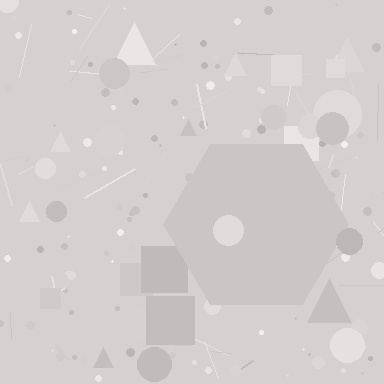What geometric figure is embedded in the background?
A hexagon is embedded in the background.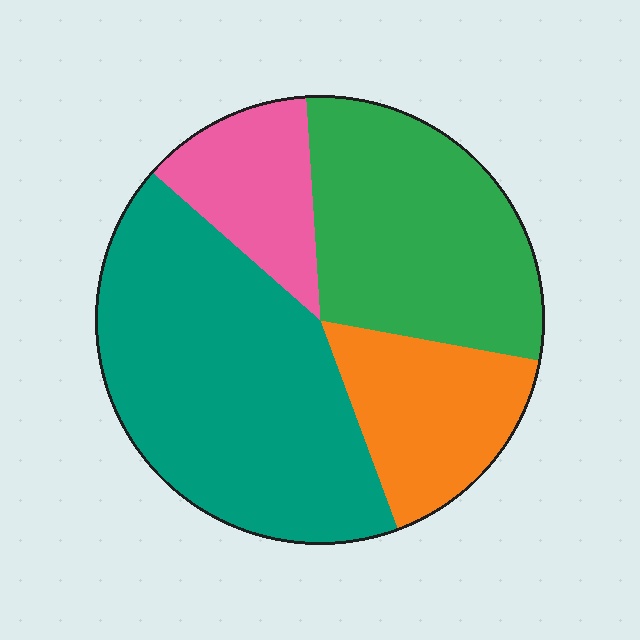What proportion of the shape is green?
Green takes up between a sixth and a third of the shape.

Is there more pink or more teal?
Teal.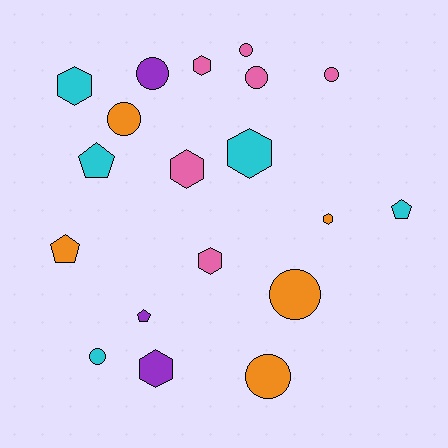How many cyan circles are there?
There is 1 cyan circle.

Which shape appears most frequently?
Circle, with 8 objects.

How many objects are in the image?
There are 19 objects.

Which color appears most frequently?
Pink, with 6 objects.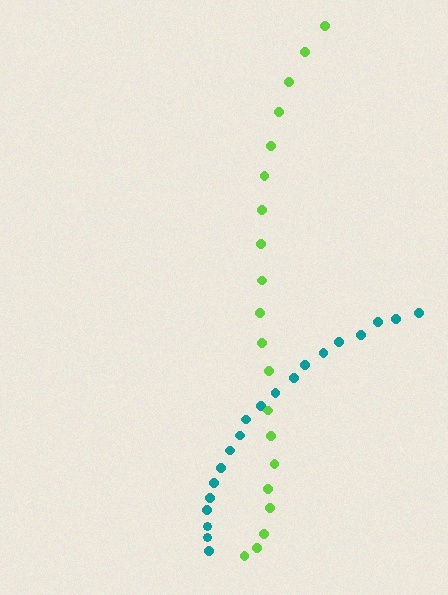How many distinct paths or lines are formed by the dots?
There are 2 distinct paths.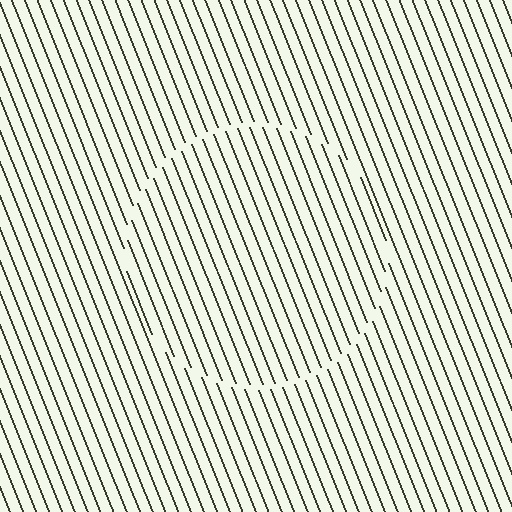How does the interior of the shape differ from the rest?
The interior of the shape contains the same grating, shifted by half a period — the contour is defined by the phase discontinuity where line-ends from the inner and outer gratings abut.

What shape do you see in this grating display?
An illusory circle. The interior of the shape contains the same grating, shifted by half a period — the contour is defined by the phase discontinuity where line-ends from the inner and outer gratings abut.